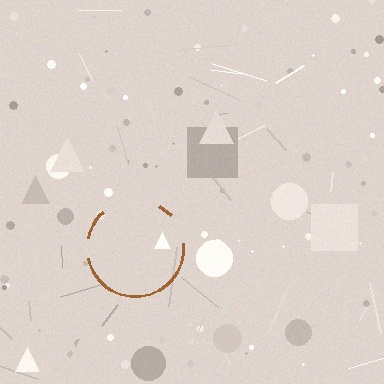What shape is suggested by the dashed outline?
The dashed outline suggests a circle.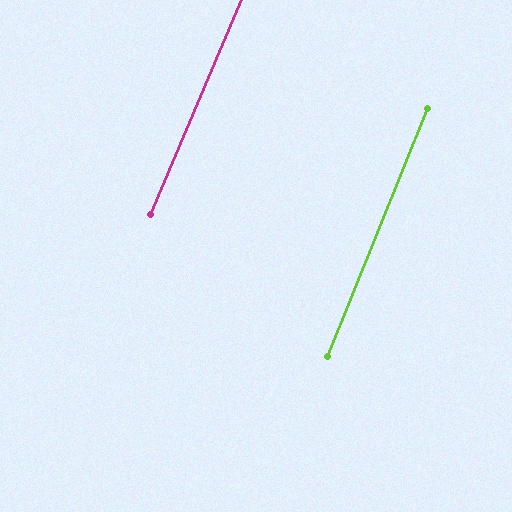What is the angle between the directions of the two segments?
Approximately 1 degree.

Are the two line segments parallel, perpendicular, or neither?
Parallel — their directions differ by only 0.9°.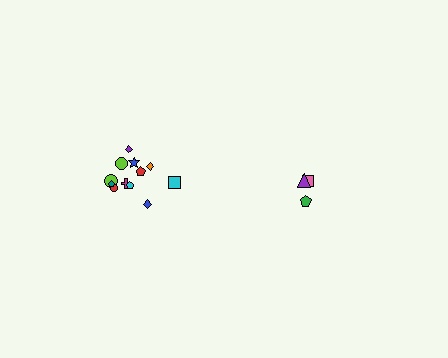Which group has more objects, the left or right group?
The left group.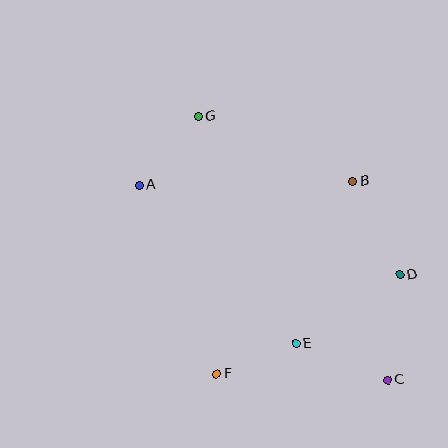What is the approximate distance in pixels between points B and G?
The distance between B and G is approximately 167 pixels.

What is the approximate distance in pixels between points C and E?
The distance between C and E is approximately 99 pixels.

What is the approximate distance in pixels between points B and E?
The distance between B and E is approximately 172 pixels.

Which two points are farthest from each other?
Points C and G are farthest from each other.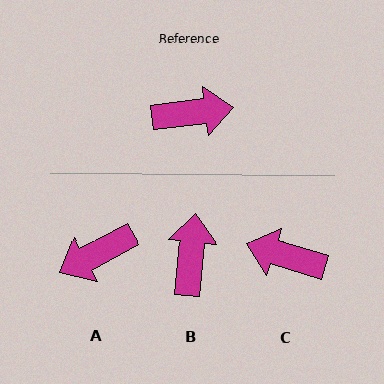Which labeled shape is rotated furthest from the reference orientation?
A, about 159 degrees away.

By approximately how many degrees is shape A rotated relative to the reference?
Approximately 159 degrees clockwise.